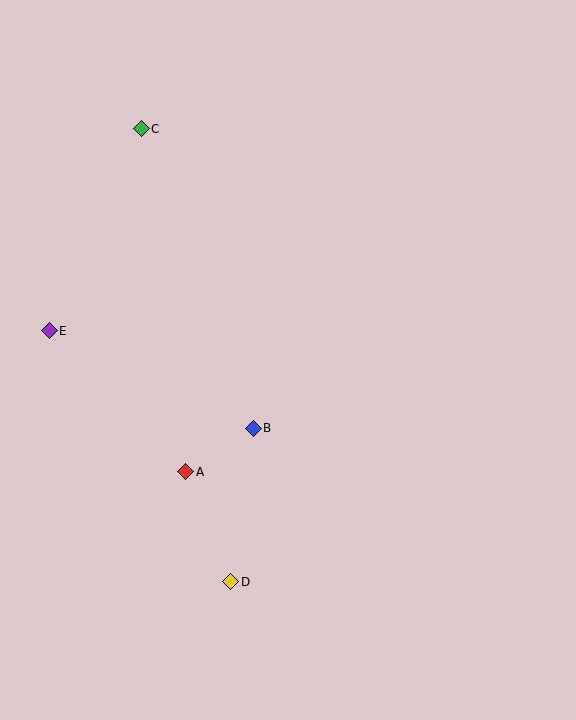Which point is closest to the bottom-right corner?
Point D is closest to the bottom-right corner.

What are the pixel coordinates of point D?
Point D is at (231, 582).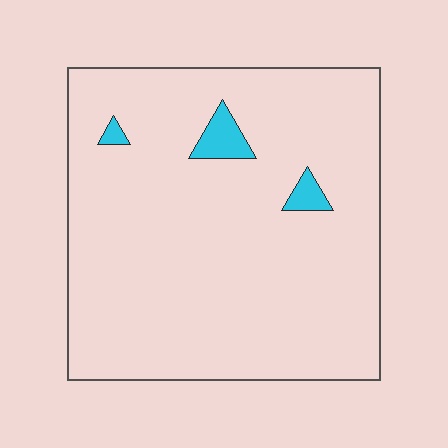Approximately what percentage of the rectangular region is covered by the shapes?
Approximately 5%.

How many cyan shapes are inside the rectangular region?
3.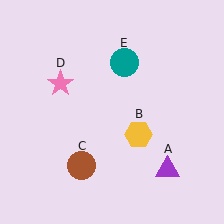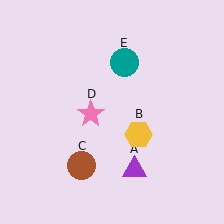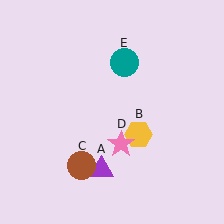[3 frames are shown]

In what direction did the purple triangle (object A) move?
The purple triangle (object A) moved left.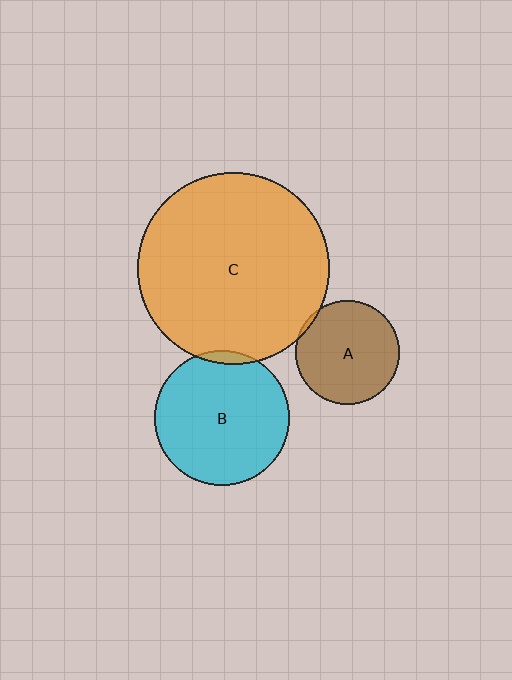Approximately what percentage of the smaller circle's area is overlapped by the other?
Approximately 5%.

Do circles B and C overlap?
Yes.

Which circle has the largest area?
Circle C (orange).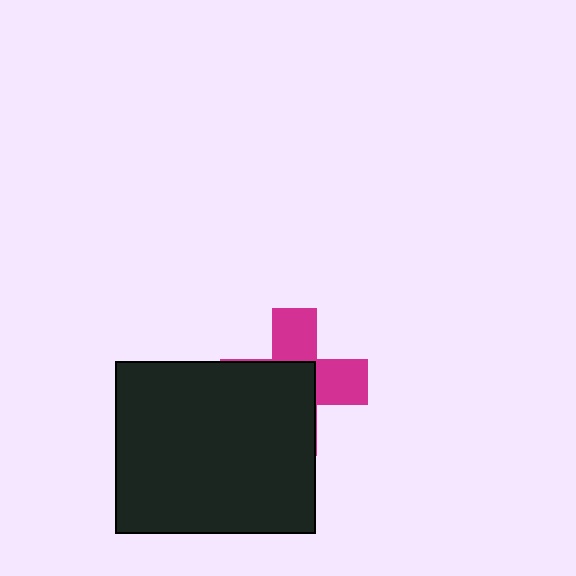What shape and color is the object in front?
The object in front is a black rectangle.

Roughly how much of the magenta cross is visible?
A small part of it is visible (roughly 44%).